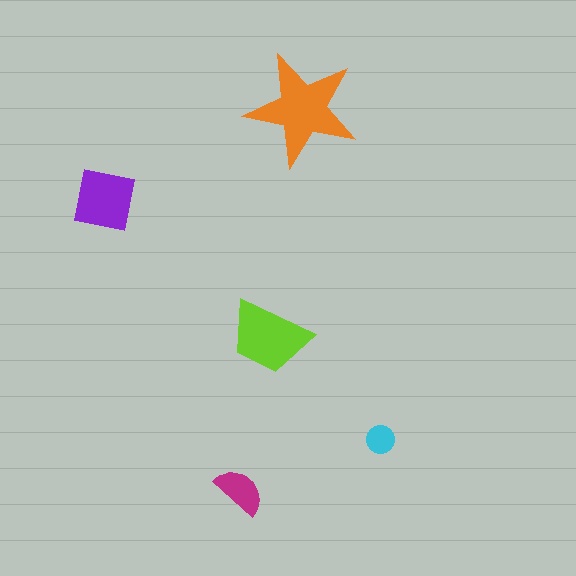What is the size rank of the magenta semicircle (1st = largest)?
4th.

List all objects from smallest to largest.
The cyan circle, the magenta semicircle, the purple square, the lime trapezoid, the orange star.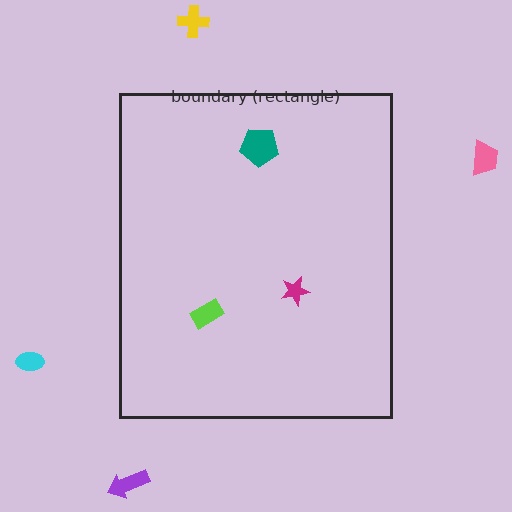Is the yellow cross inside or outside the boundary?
Outside.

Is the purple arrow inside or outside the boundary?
Outside.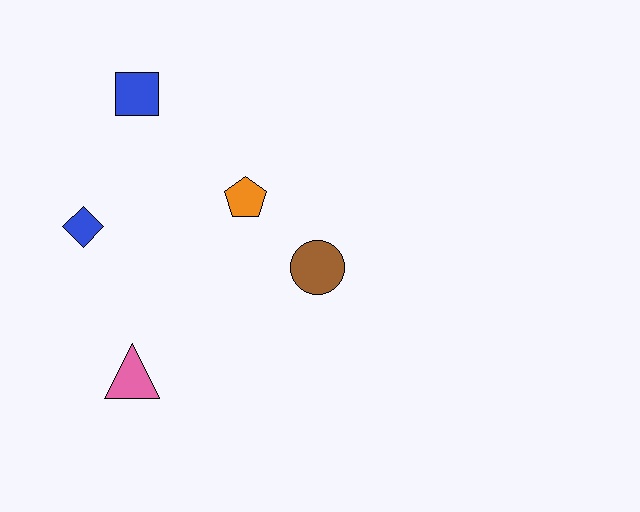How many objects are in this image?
There are 5 objects.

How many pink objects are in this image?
There is 1 pink object.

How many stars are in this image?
There are no stars.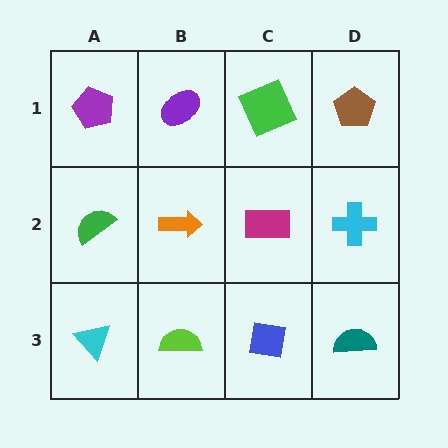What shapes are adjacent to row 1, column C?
A magenta rectangle (row 2, column C), a purple ellipse (row 1, column B), a brown pentagon (row 1, column D).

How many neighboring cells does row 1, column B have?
3.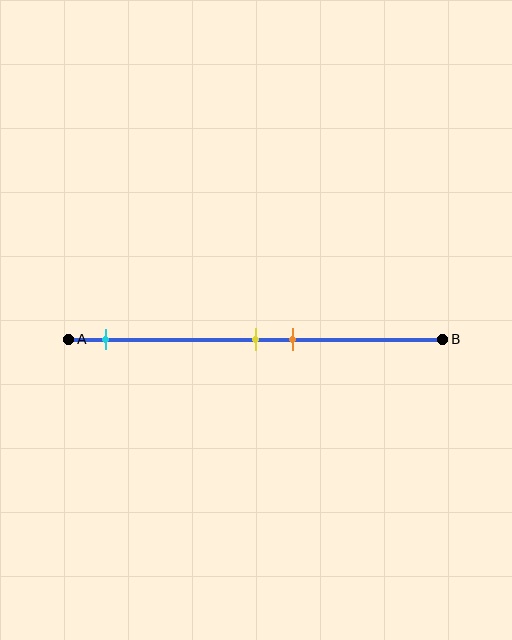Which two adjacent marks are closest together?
The yellow and orange marks are the closest adjacent pair.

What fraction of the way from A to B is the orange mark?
The orange mark is approximately 60% (0.6) of the way from A to B.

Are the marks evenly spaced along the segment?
No, the marks are not evenly spaced.